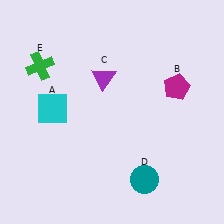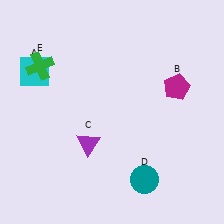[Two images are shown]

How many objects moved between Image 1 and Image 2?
2 objects moved between the two images.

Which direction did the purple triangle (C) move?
The purple triangle (C) moved down.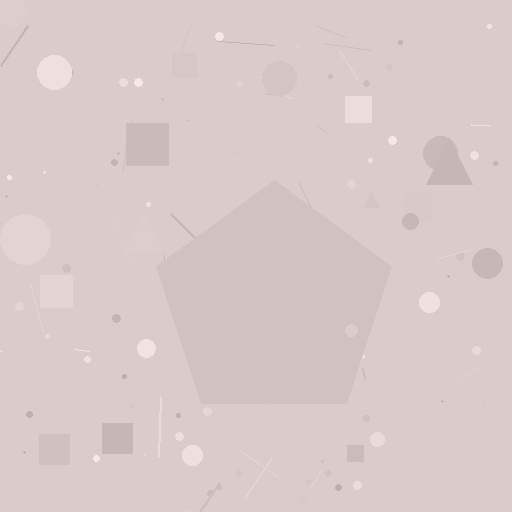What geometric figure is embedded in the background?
A pentagon is embedded in the background.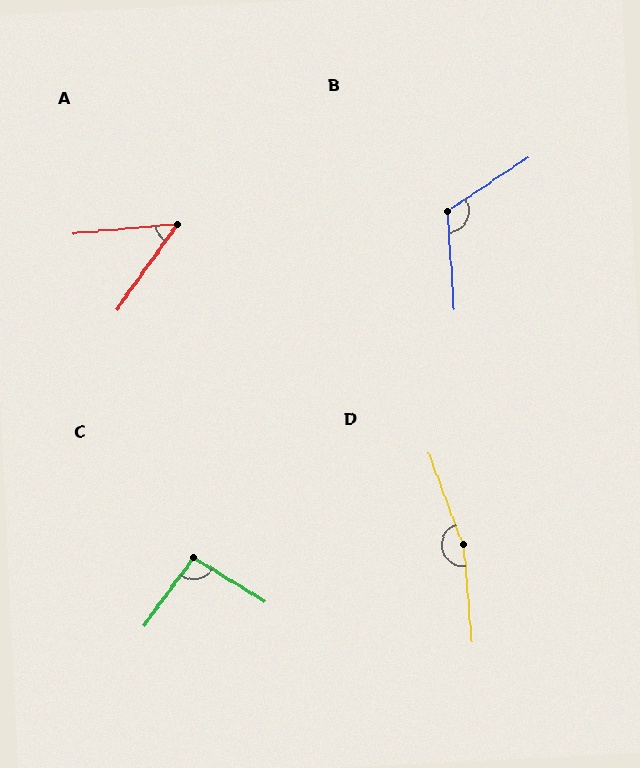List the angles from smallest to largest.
A (49°), C (94°), B (120°), D (165°).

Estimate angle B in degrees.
Approximately 120 degrees.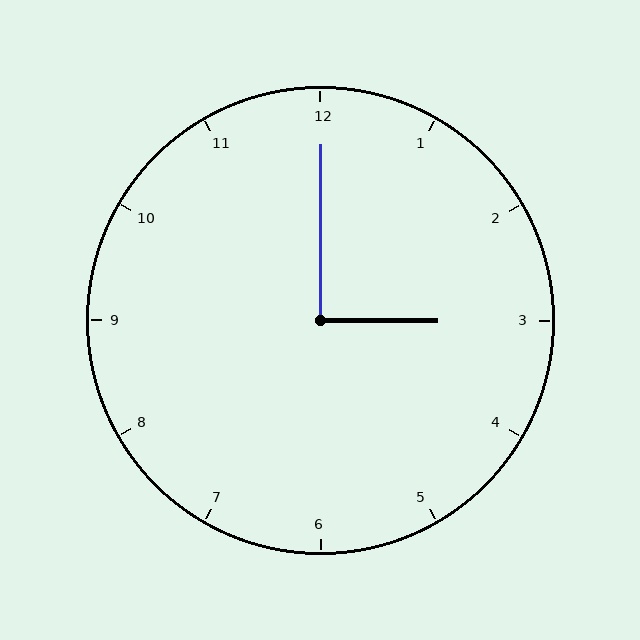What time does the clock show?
3:00.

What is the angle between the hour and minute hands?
Approximately 90 degrees.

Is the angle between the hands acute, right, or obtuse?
It is right.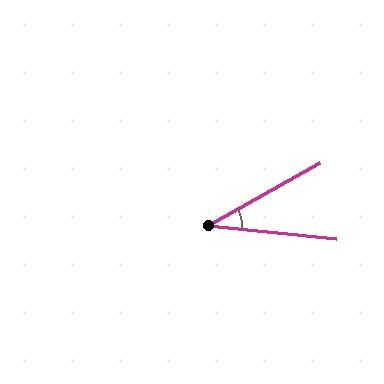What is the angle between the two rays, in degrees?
Approximately 35 degrees.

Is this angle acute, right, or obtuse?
It is acute.